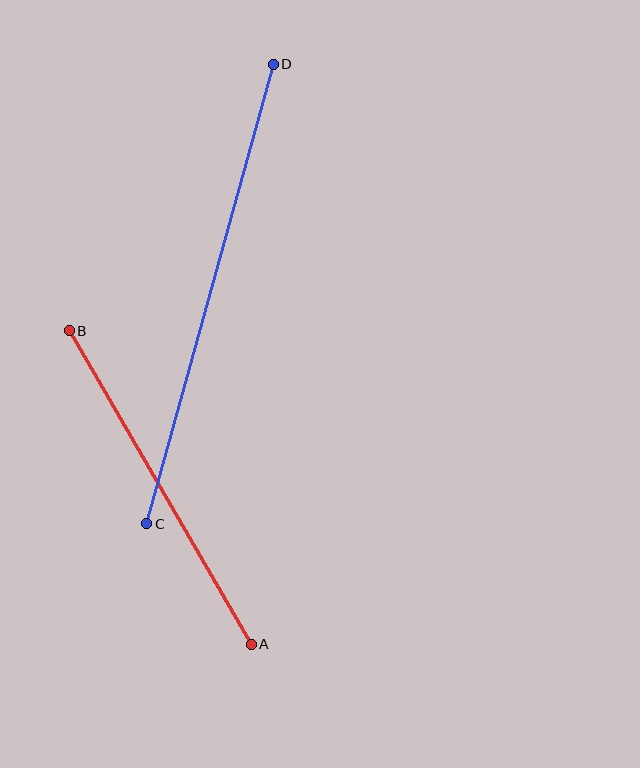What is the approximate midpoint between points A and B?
The midpoint is at approximately (160, 488) pixels.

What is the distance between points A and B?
The distance is approximately 362 pixels.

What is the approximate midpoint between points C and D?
The midpoint is at approximately (210, 294) pixels.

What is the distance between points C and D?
The distance is approximately 477 pixels.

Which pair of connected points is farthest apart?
Points C and D are farthest apart.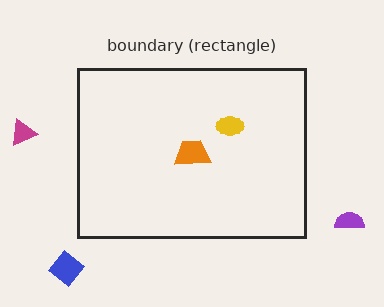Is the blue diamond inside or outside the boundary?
Outside.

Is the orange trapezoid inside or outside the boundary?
Inside.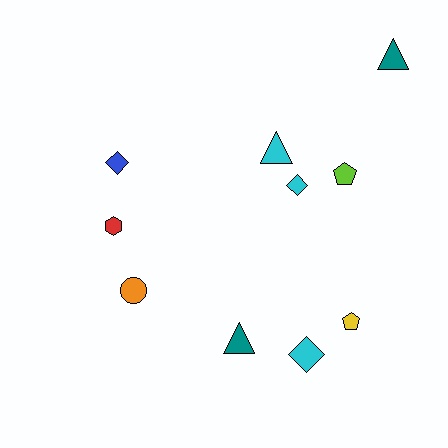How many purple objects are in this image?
There are no purple objects.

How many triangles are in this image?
There are 3 triangles.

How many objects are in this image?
There are 10 objects.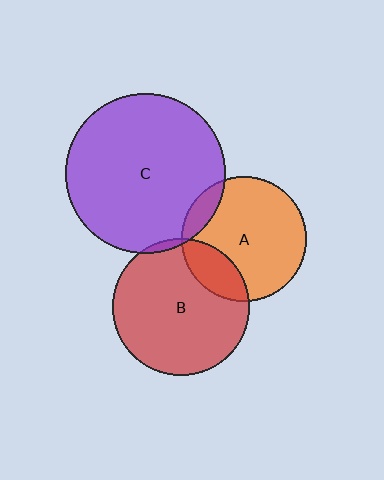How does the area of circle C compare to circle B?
Approximately 1.4 times.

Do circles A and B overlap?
Yes.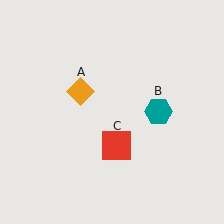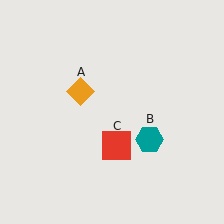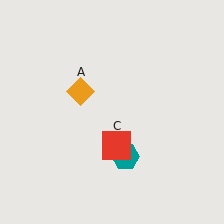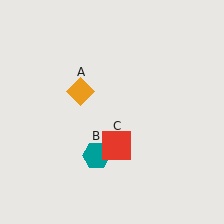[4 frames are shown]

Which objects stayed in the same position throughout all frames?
Orange diamond (object A) and red square (object C) remained stationary.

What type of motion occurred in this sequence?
The teal hexagon (object B) rotated clockwise around the center of the scene.